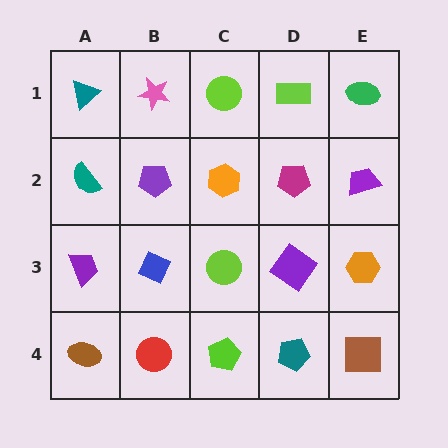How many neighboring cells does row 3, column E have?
3.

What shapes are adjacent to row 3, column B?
A purple pentagon (row 2, column B), a red circle (row 4, column B), a purple trapezoid (row 3, column A), a lime circle (row 3, column C).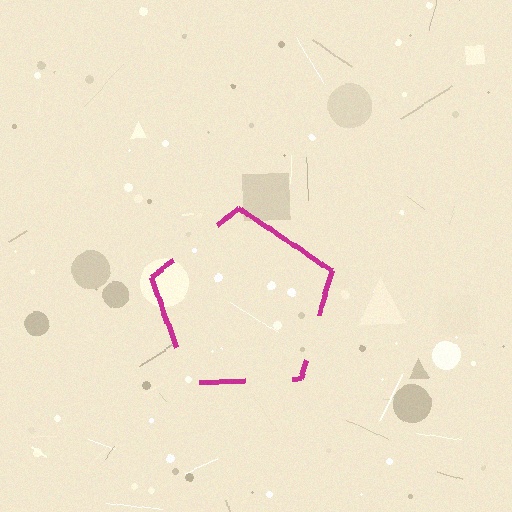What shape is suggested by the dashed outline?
The dashed outline suggests a pentagon.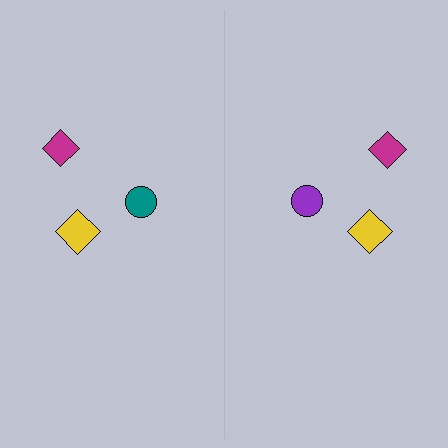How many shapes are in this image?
There are 6 shapes in this image.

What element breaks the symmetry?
The purple circle on the right side breaks the symmetry — its mirror counterpart is teal.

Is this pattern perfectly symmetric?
No, the pattern is not perfectly symmetric. The purple circle on the right side breaks the symmetry — its mirror counterpart is teal.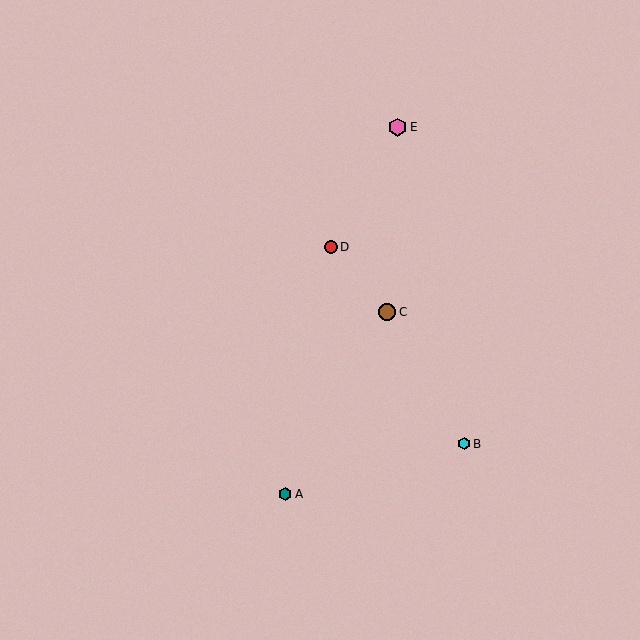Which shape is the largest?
The pink hexagon (labeled E) is the largest.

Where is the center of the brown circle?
The center of the brown circle is at (387, 312).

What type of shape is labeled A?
Shape A is a teal hexagon.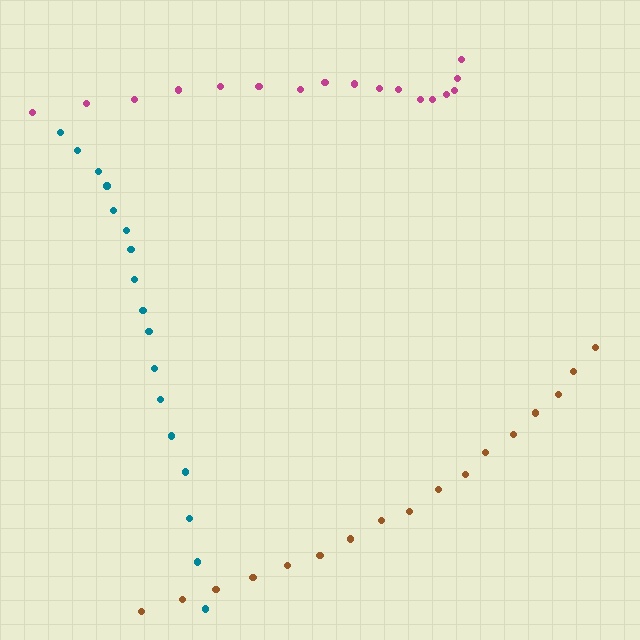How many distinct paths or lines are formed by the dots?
There are 3 distinct paths.